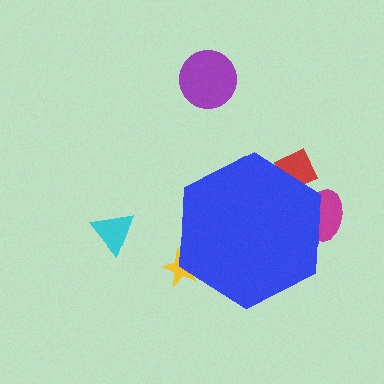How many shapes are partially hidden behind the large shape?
3 shapes are partially hidden.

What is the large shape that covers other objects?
A blue hexagon.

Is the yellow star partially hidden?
Yes, the yellow star is partially hidden behind the blue hexagon.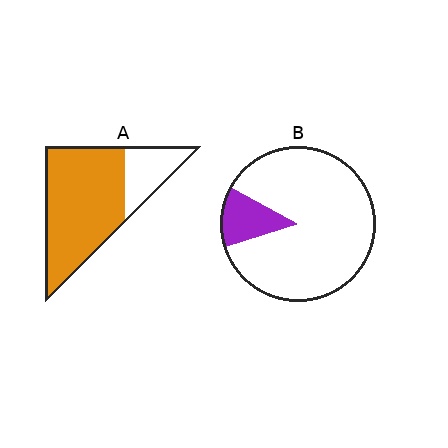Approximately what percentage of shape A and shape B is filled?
A is approximately 75% and B is approximately 15%.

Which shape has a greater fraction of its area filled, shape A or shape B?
Shape A.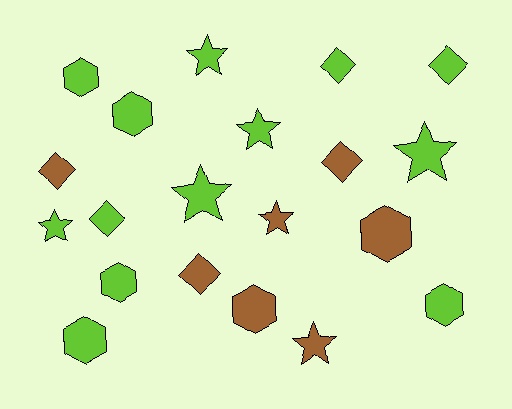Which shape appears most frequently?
Star, with 7 objects.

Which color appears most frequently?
Lime, with 13 objects.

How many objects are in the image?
There are 20 objects.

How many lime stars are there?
There are 5 lime stars.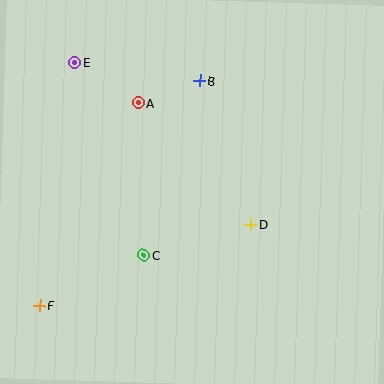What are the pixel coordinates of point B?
Point B is at (200, 81).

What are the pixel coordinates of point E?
Point E is at (75, 62).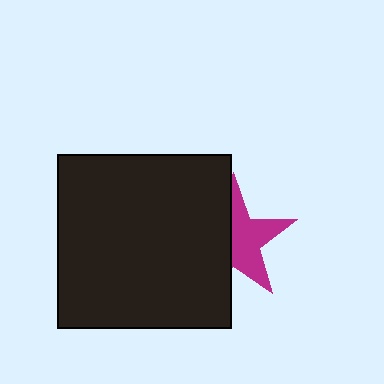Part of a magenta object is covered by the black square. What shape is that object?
It is a star.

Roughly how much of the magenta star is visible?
About half of it is visible (roughly 54%).